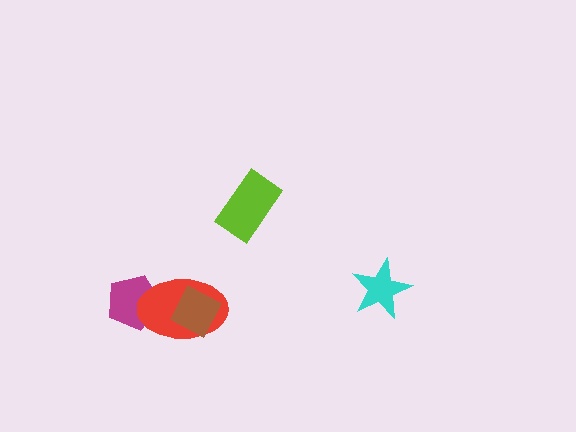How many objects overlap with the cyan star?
0 objects overlap with the cyan star.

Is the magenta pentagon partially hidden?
Yes, it is partially covered by another shape.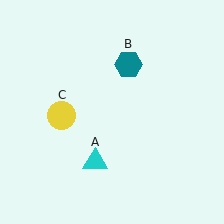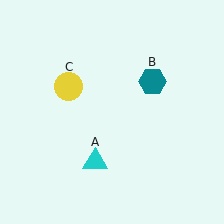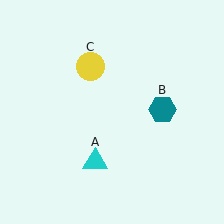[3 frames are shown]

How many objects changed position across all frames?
2 objects changed position: teal hexagon (object B), yellow circle (object C).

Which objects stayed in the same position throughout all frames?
Cyan triangle (object A) remained stationary.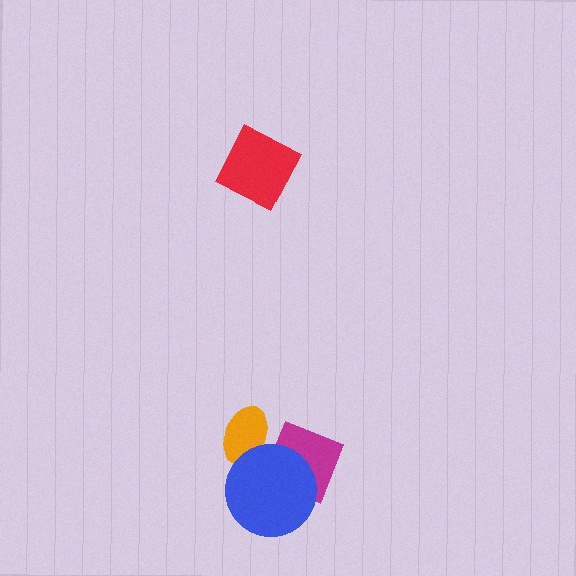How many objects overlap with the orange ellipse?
1 object overlaps with the orange ellipse.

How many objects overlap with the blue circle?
2 objects overlap with the blue circle.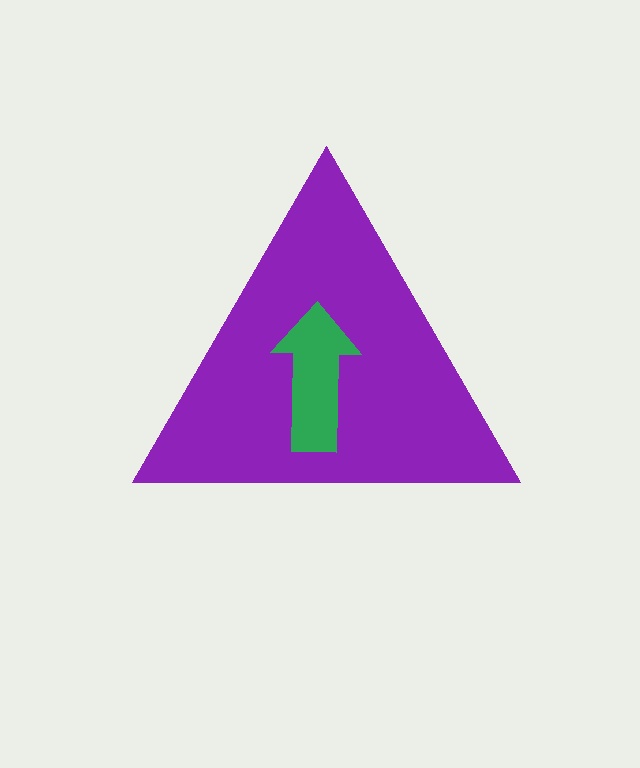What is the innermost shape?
The green arrow.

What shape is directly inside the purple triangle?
The green arrow.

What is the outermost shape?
The purple triangle.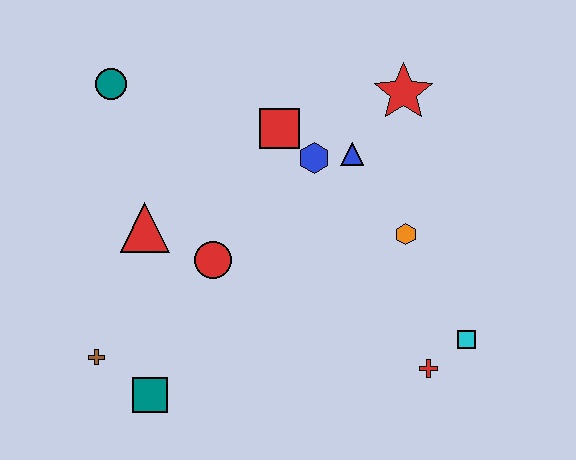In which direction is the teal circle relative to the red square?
The teal circle is to the left of the red square.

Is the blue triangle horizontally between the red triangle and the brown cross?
No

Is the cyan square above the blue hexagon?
No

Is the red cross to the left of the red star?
No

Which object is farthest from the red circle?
The cyan square is farthest from the red circle.